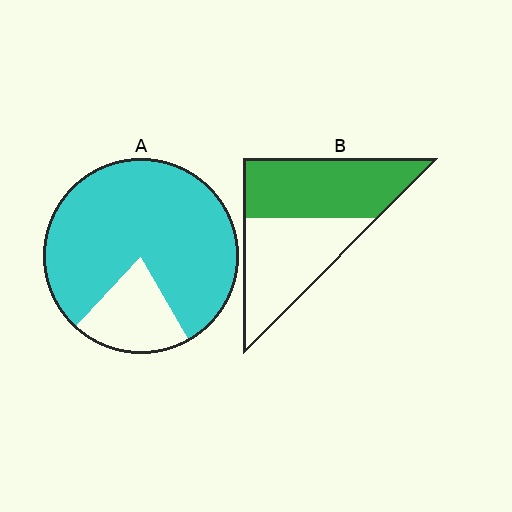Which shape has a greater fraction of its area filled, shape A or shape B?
Shape A.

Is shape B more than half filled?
Roughly half.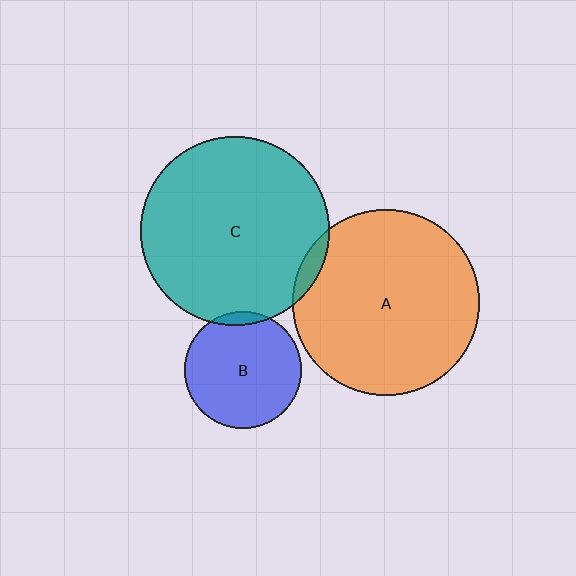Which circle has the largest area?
Circle C (teal).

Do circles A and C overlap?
Yes.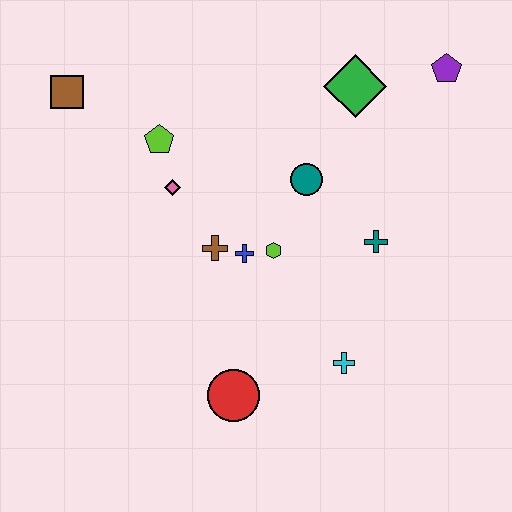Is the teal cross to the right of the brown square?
Yes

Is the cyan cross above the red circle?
Yes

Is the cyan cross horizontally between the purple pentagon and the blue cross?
Yes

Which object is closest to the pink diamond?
The lime pentagon is closest to the pink diamond.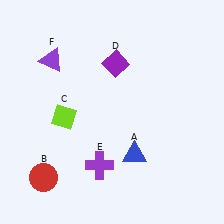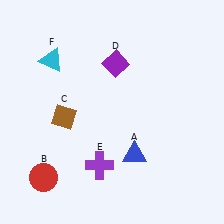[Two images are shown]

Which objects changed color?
C changed from lime to brown. F changed from purple to cyan.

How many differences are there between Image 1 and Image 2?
There are 2 differences between the two images.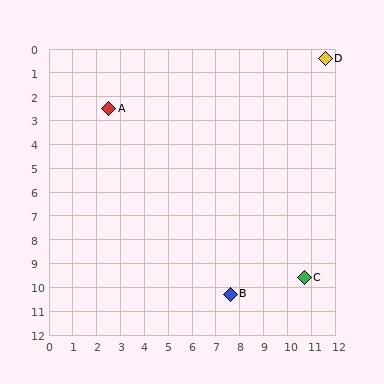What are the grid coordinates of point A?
Point A is at approximately (2.5, 2.5).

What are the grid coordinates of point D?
Point D is at approximately (11.6, 0.4).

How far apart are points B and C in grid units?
Points B and C are about 3.2 grid units apart.